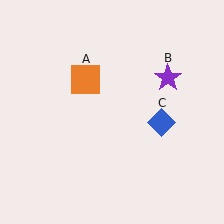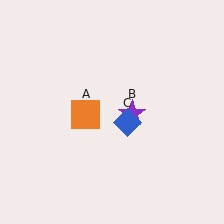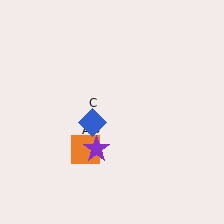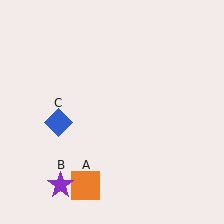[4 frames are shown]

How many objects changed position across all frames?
3 objects changed position: orange square (object A), purple star (object B), blue diamond (object C).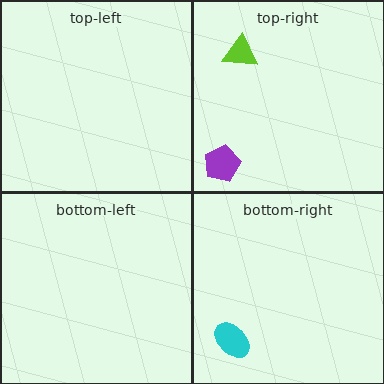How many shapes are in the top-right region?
2.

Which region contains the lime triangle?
The top-right region.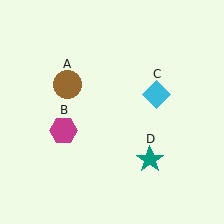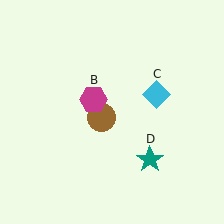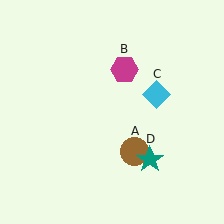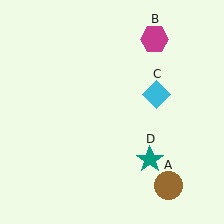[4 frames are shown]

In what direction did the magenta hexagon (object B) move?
The magenta hexagon (object B) moved up and to the right.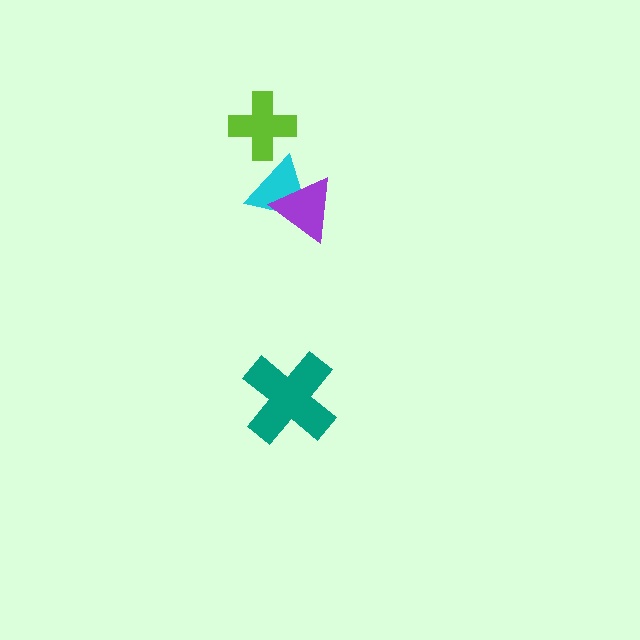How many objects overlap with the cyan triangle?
1 object overlaps with the cyan triangle.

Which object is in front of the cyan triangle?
The purple triangle is in front of the cyan triangle.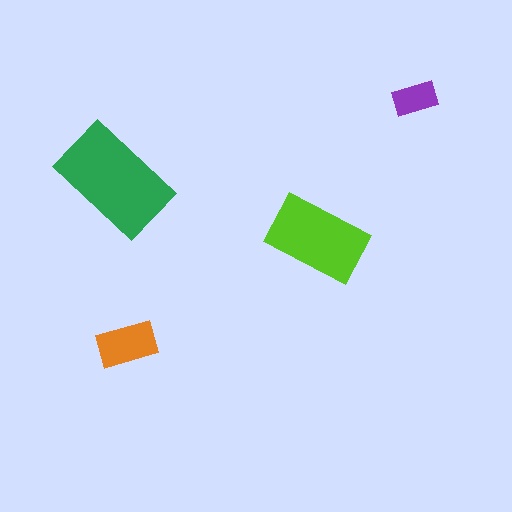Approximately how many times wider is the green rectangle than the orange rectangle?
About 2 times wider.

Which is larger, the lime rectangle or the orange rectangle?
The lime one.